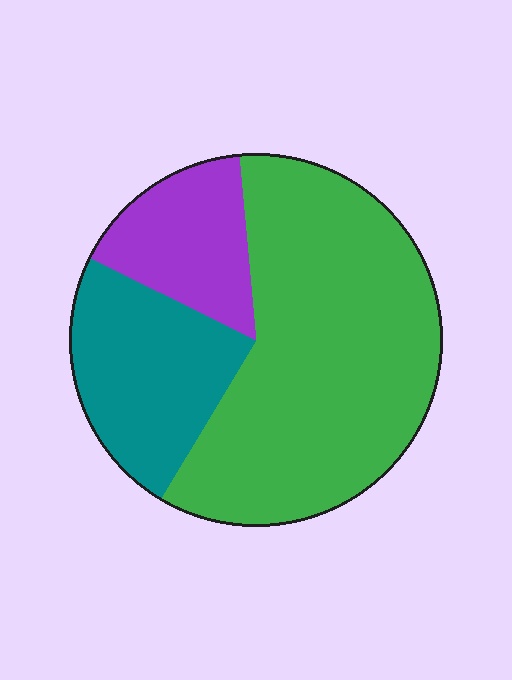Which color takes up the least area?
Purple, at roughly 15%.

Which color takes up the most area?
Green, at roughly 60%.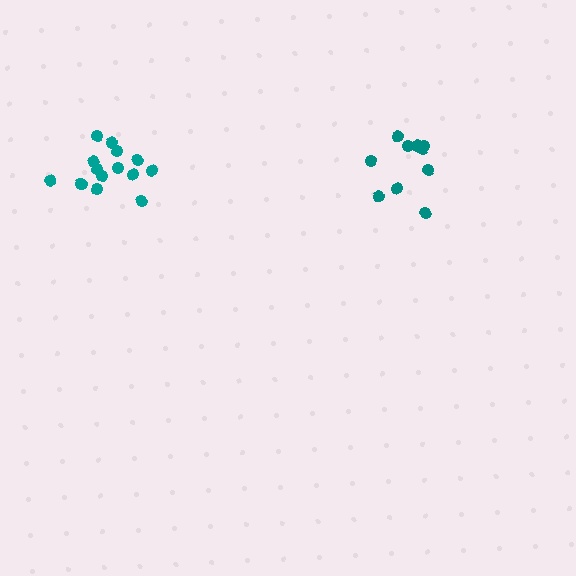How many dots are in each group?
Group 1: 10 dots, Group 2: 14 dots (24 total).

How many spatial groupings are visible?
There are 2 spatial groupings.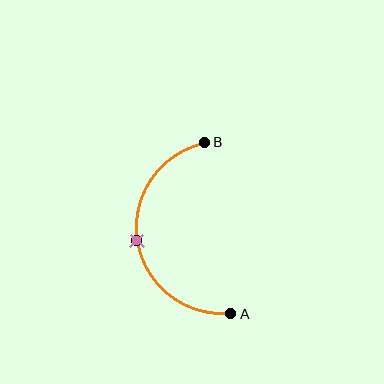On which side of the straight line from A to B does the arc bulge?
The arc bulges to the left of the straight line connecting A and B.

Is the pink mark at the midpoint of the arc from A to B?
Yes. The pink mark lies on the arc at equal arc-length from both A and B — it is the arc midpoint.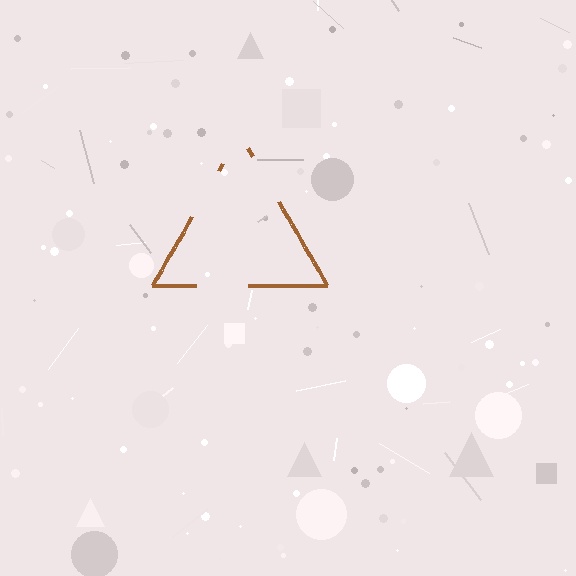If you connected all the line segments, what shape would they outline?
They would outline a triangle.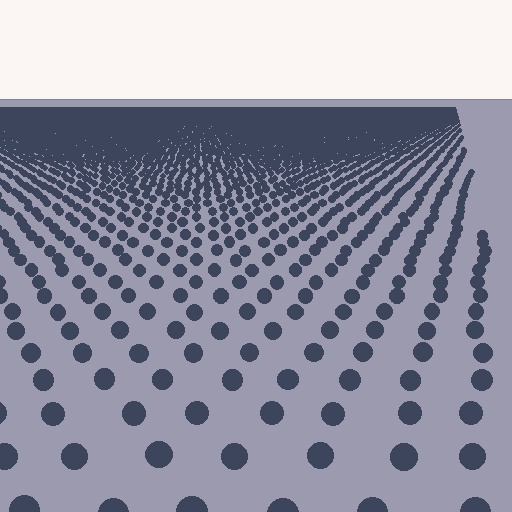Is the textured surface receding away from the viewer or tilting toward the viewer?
The surface is receding away from the viewer. Texture elements get smaller and denser toward the top.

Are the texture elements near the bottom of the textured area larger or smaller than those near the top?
Larger. Near the bottom, elements are closer to the viewer and appear at a bigger on-screen size.